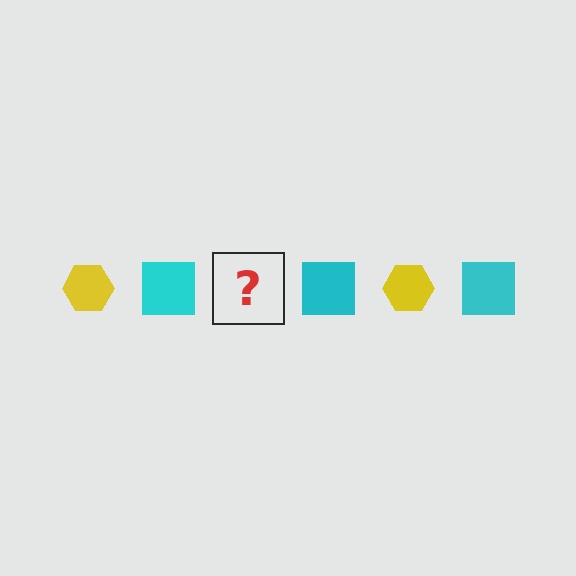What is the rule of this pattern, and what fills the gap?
The rule is that the pattern alternates between yellow hexagon and cyan square. The gap should be filled with a yellow hexagon.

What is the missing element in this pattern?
The missing element is a yellow hexagon.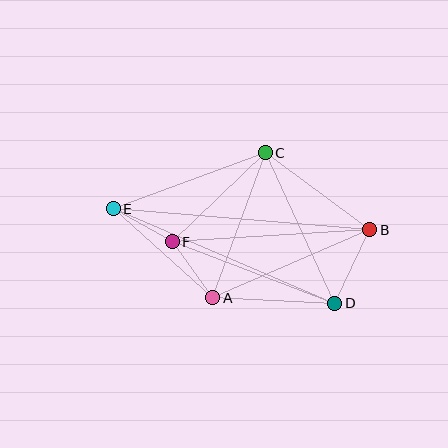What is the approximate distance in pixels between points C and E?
The distance between C and E is approximately 162 pixels.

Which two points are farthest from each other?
Points B and E are farthest from each other.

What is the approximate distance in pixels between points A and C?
The distance between A and C is approximately 154 pixels.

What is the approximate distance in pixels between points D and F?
The distance between D and F is approximately 173 pixels.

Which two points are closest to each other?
Points E and F are closest to each other.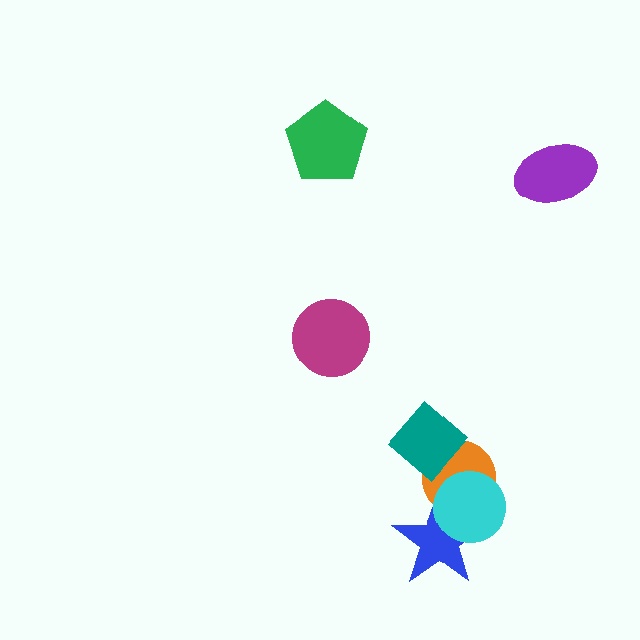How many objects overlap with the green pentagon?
0 objects overlap with the green pentagon.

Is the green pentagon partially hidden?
No, no other shape covers it.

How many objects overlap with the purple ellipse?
0 objects overlap with the purple ellipse.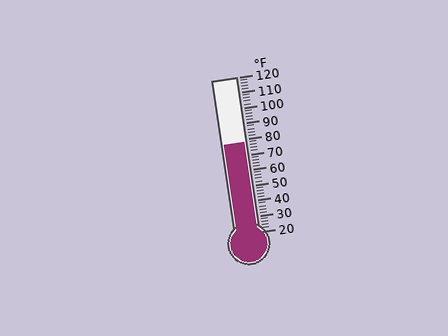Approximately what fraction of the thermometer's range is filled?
The thermometer is filled to approximately 60% of its range.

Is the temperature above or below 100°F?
The temperature is below 100°F.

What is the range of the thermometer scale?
The thermometer scale ranges from 20°F to 120°F.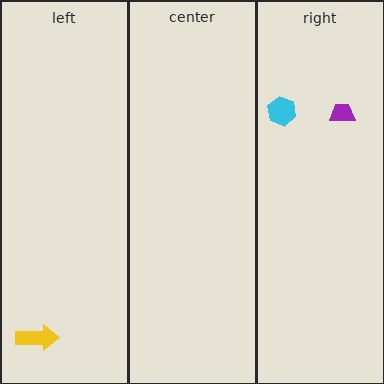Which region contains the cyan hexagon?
The right region.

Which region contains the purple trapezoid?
The right region.